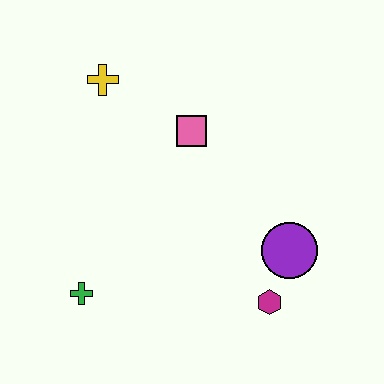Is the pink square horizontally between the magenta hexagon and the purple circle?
No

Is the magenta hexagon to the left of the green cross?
No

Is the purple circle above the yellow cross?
No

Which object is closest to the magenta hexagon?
The purple circle is closest to the magenta hexagon.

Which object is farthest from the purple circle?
The yellow cross is farthest from the purple circle.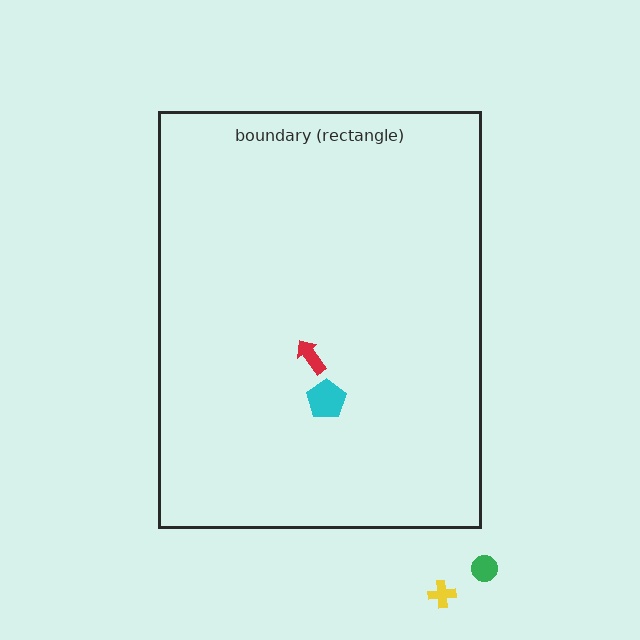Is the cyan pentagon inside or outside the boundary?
Inside.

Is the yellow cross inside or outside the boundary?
Outside.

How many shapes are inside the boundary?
2 inside, 2 outside.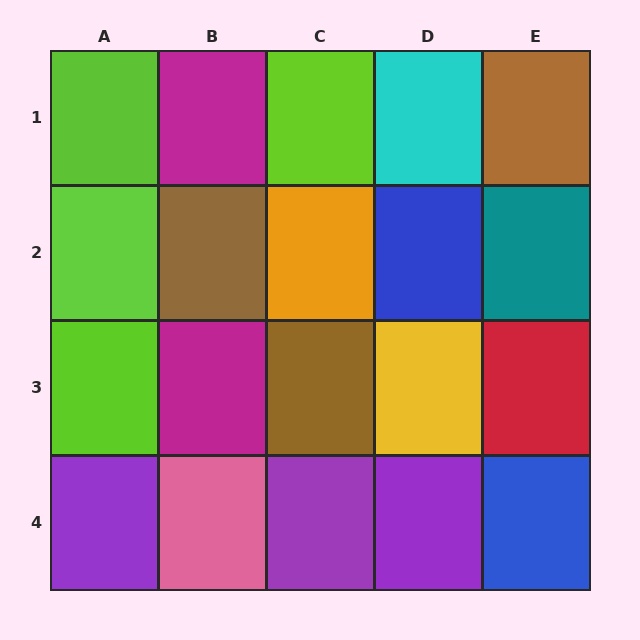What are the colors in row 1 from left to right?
Lime, magenta, lime, cyan, brown.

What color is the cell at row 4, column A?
Purple.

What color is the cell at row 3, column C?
Brown.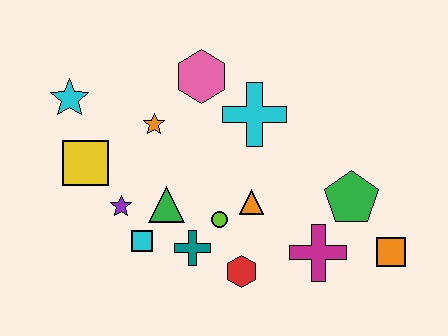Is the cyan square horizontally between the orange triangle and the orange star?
No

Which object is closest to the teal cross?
The lime circle is closest to the teal cross.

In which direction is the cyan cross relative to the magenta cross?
The cyan cross is above the magenta cross.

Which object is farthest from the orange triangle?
The cyan star is farthest from the orange triangle.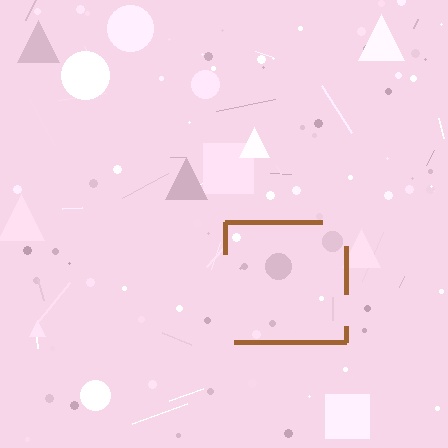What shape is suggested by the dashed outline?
The dashed outline suggests a square.